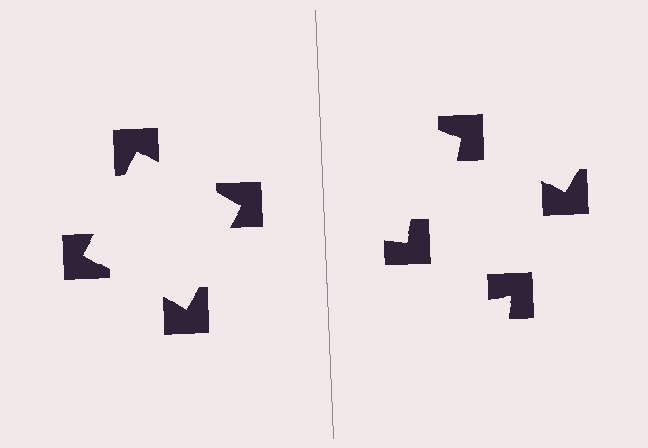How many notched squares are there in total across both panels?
8 — 4 on each side.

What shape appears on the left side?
An illusory square.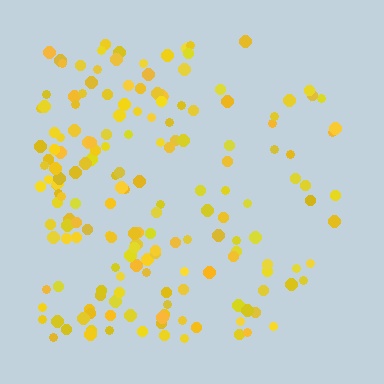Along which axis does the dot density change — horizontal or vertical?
Horizontal.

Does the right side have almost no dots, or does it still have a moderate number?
Still a moderate number, just noticeably fewer than the left.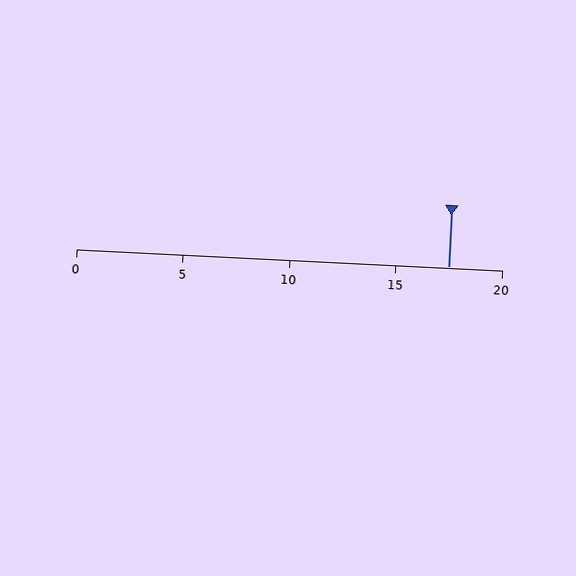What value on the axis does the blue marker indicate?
The marker indicates approximately 17.5.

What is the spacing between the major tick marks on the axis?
The major ticks are spaced 5 apart.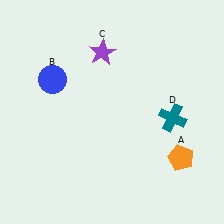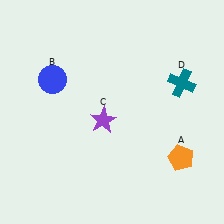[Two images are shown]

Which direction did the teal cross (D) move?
The teal cross (D) moved up.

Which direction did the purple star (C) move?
The purple star (C) moved down.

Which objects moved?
The objects that moved are: the purple star (C), the teal cross (D).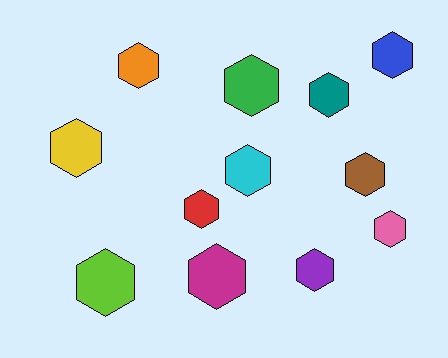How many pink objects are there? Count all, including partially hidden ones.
There is 1 pink object.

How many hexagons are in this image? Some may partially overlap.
There are 12 hexagons.